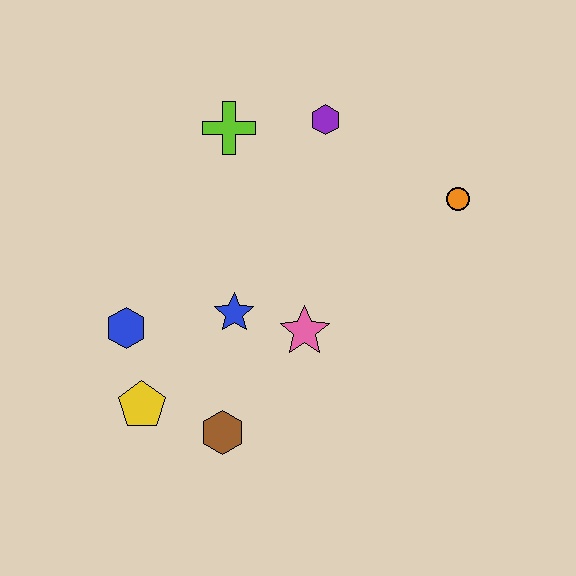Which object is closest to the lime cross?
The purple hexagon is closest to the lime cross.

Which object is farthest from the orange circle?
The yellow pentagon is farthest from the orange circle.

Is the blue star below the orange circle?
Yes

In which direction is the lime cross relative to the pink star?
The lime cross is above the pink star.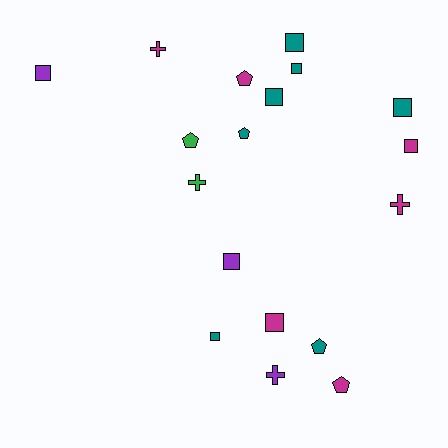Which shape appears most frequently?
Square, with 9 objects.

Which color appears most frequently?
Teal, with 7 objects.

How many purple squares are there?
There are 2 purple squares.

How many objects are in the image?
There are 18 objects.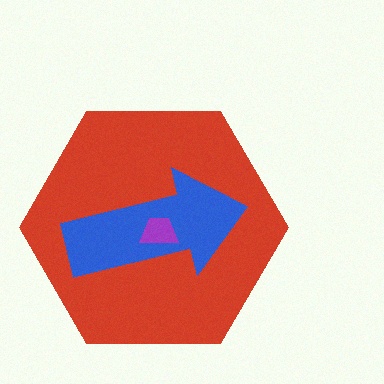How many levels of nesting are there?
3.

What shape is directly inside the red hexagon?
The blue arrow.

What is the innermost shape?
The purple trapezoid.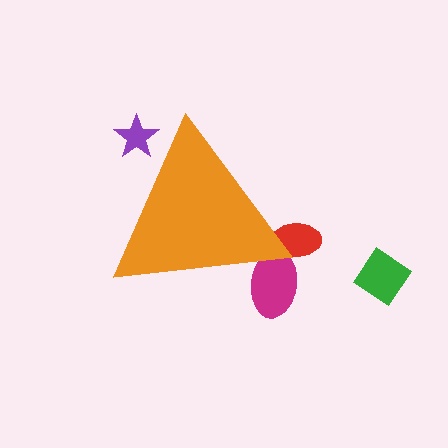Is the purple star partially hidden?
Yes, the purple star is partially hidden behind the orange triangle.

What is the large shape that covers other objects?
An orange triangle.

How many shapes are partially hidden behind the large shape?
3 shapes are partially hidden.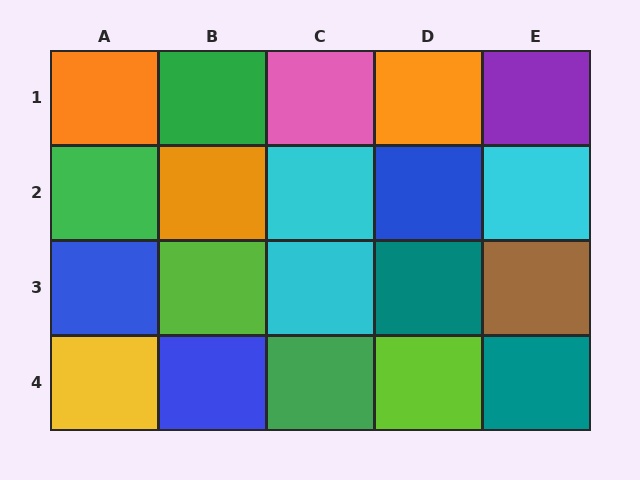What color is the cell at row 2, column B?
Orange.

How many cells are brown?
1 cell is brown.